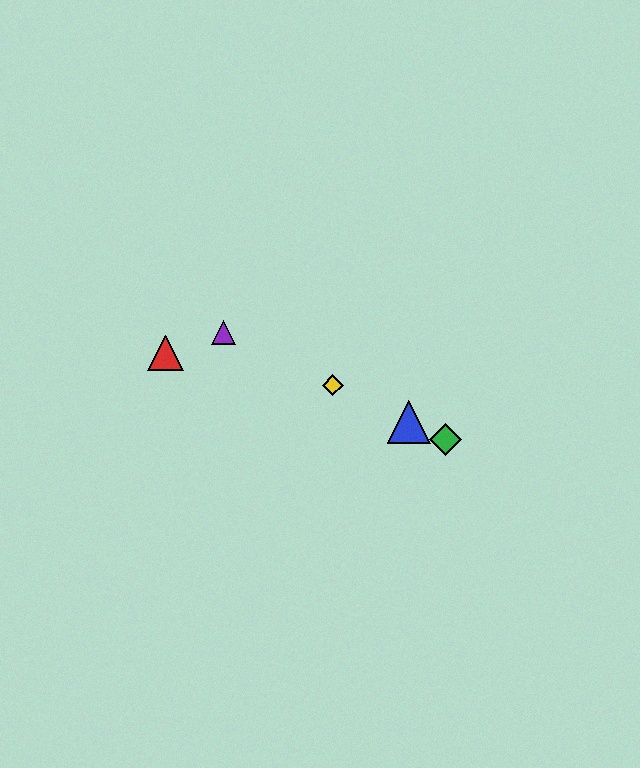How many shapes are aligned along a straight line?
4 shapes (the blue triangle, the green diamond, the yellow diamond, the purple triangle) are aligned along a straight line.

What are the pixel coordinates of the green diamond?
The green diamond is at (445, 440).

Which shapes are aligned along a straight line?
The blue triangle, the green diamond, the yellow diamond, the purple triangle are aligned along a straight line.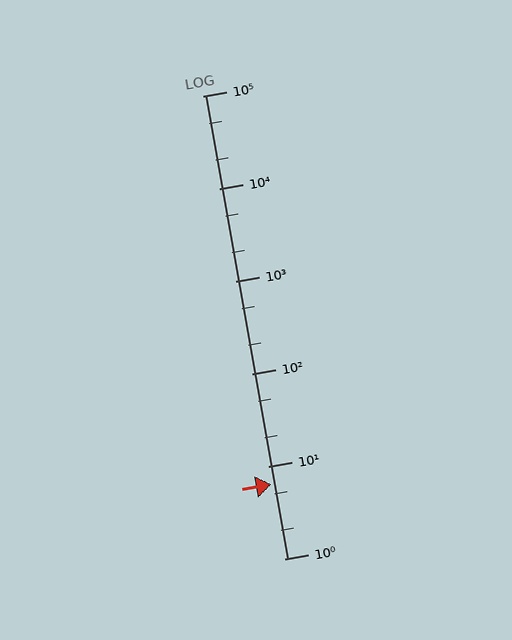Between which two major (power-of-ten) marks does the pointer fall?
The pointer is between 1 and 10.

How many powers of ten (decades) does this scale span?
The scale spans 5 decades, from 1 to 100000.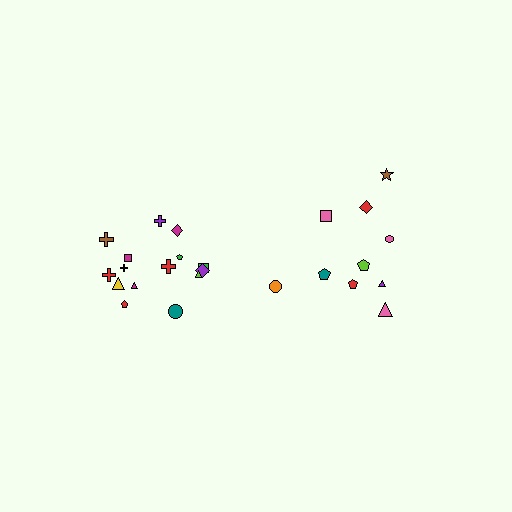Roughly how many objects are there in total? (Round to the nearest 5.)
Roughly 25 objects in total.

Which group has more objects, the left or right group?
The left group.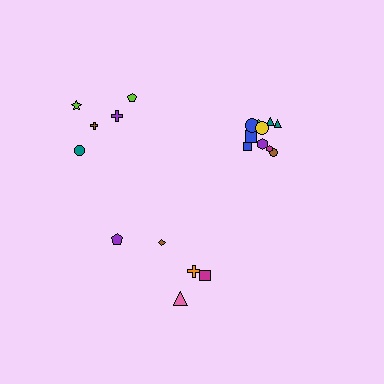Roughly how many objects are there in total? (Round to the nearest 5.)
Roughly 20 objects in total.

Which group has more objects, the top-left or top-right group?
The top-right group.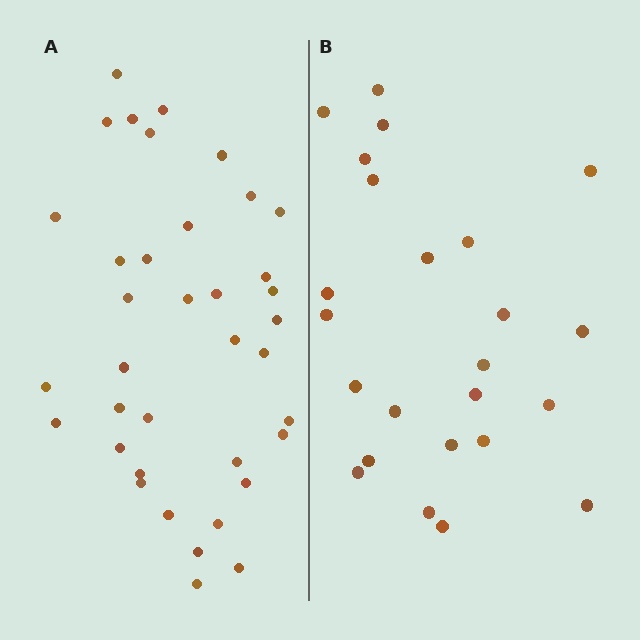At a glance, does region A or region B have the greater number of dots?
Region A (the left region) has more dots.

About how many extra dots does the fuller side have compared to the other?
Region A has approximately 15 more dots than region B.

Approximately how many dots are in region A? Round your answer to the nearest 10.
About 40 dots. (The exact count is 37, which rounds to 40.)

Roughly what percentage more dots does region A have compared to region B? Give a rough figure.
About 55% more.